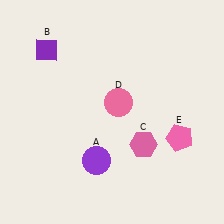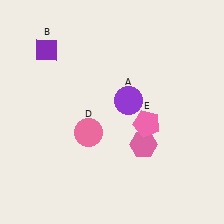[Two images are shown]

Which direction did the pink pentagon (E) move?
The pink pentagon (E) moved left.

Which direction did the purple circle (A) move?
The purple circle (A) moved up.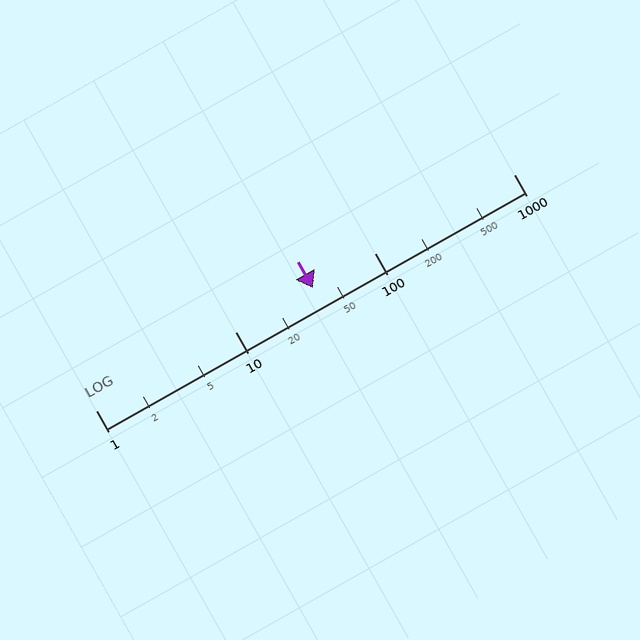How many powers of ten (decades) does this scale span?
The scale spans 3 decades, from 1 to 1000.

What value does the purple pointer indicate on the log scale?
The pointer indicates approximately 36.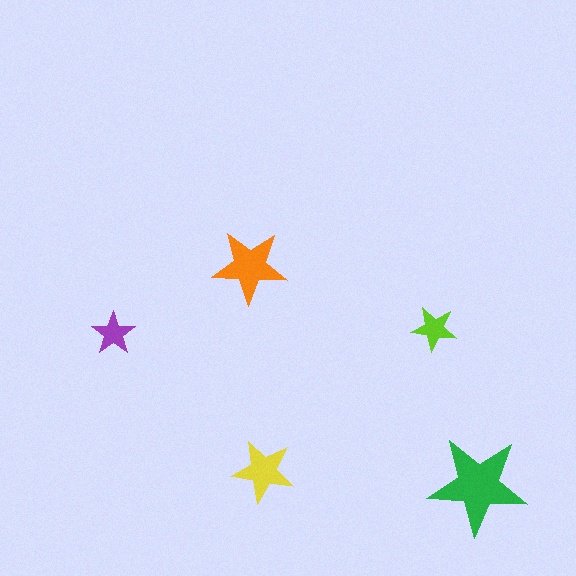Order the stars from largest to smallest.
the green one, the orange one, the yellow one, the lime one, the purple one.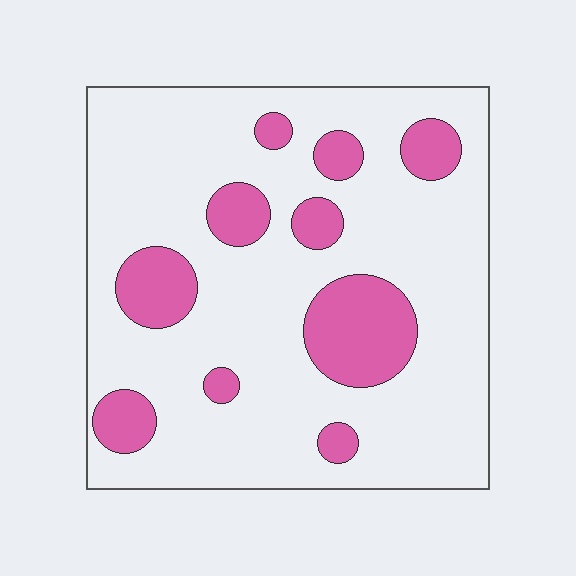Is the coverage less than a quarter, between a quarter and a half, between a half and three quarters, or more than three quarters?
Less than a quarter.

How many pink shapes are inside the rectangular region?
10.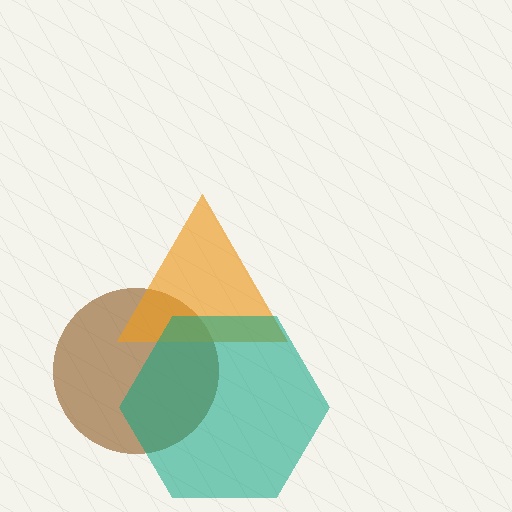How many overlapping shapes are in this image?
There are 3 overlapping shapes in the image.